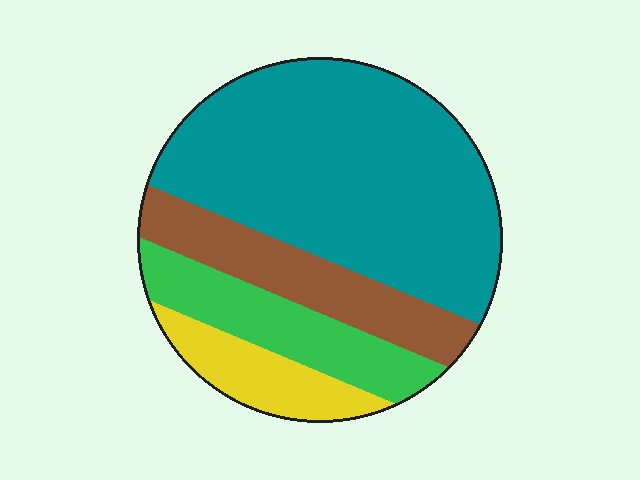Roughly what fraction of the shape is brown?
Brown takes up about one sixth (1/6) of the shape.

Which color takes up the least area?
Yellow, at roughly 10%.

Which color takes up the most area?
Teal, at roughly 55%.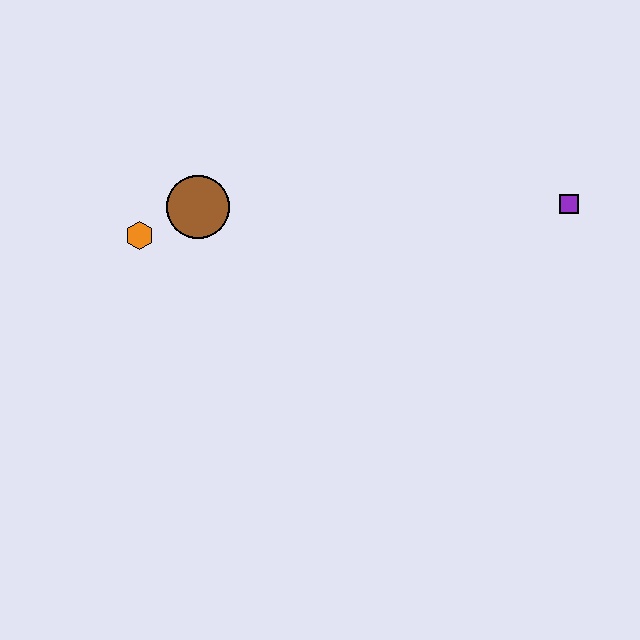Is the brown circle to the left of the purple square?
Yes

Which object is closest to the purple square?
The brown circle is closest to the purple square.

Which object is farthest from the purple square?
The orange hexagon is farthest from the purple square.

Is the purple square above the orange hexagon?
Yes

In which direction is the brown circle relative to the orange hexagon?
The brown circle is to the right of the orange hexagon.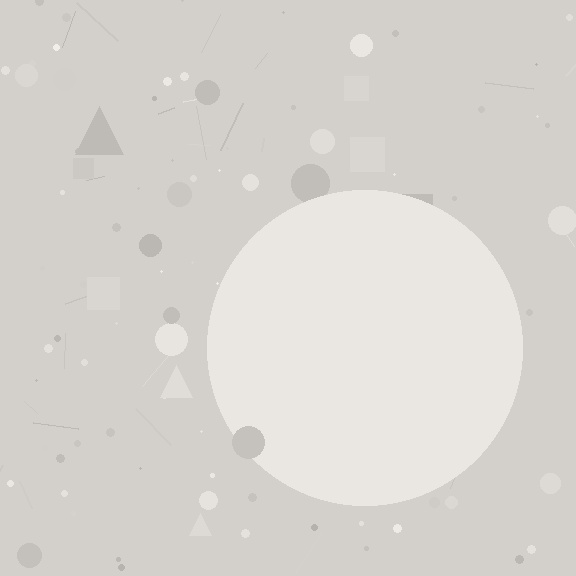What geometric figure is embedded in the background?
A circle is embedded in the background.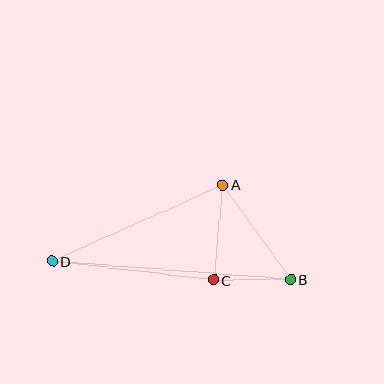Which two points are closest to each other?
Points B and C are closest to each other.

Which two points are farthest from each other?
Points B and D are farthest from each other.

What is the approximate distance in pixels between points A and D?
The distance between A and D is approximately 187 pixels.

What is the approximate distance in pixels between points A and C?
The distance between A and C is approximately 96 pixels.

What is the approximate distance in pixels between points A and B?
The distance between A and B is approximately 116 pixels.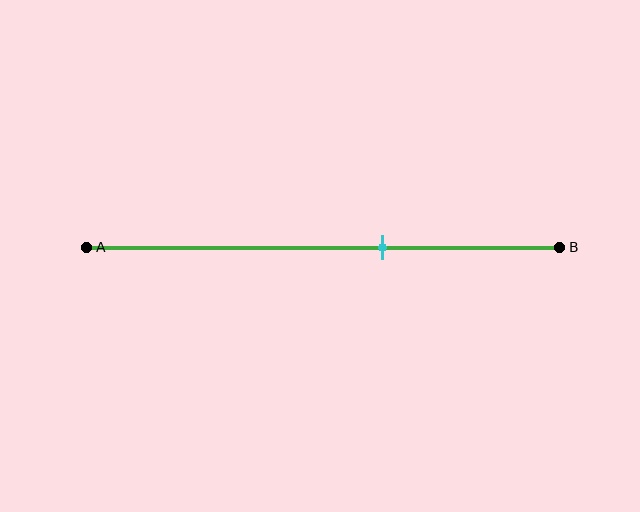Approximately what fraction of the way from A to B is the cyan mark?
The cyan mark is approximately 65% of the way from A to B.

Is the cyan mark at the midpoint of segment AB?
No, the mark is at about 65% from A, not at the 50% midpoint.